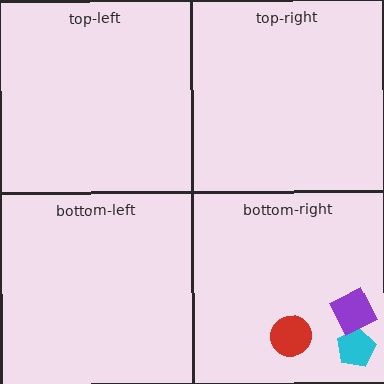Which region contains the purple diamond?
The bottom-right region.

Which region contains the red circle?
The bottom-right region.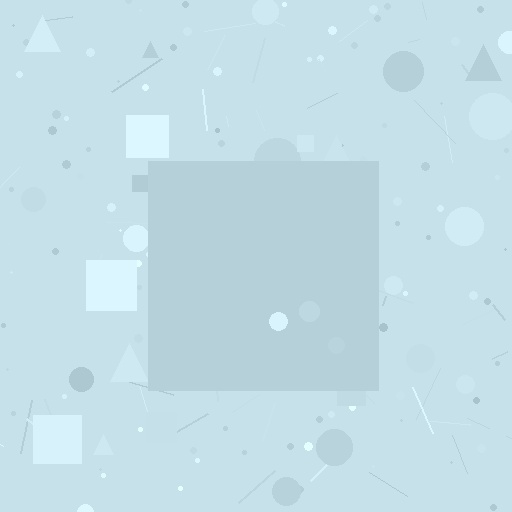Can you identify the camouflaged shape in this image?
The camouflaged shape is a square.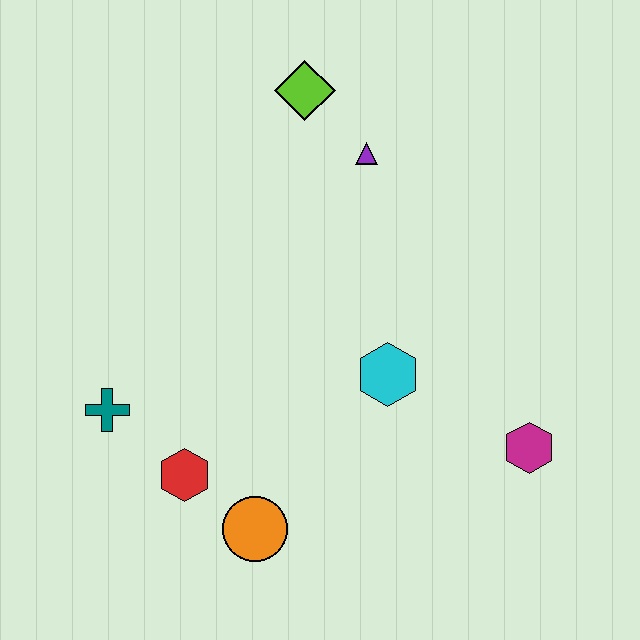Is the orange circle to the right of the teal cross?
Yes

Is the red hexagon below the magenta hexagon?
Yes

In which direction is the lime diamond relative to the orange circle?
The lime diamond is above the orange circle.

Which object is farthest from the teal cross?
The magenta hexagon is farthest from the teal cross.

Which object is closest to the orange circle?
The red hexagon is closest to the orange circle.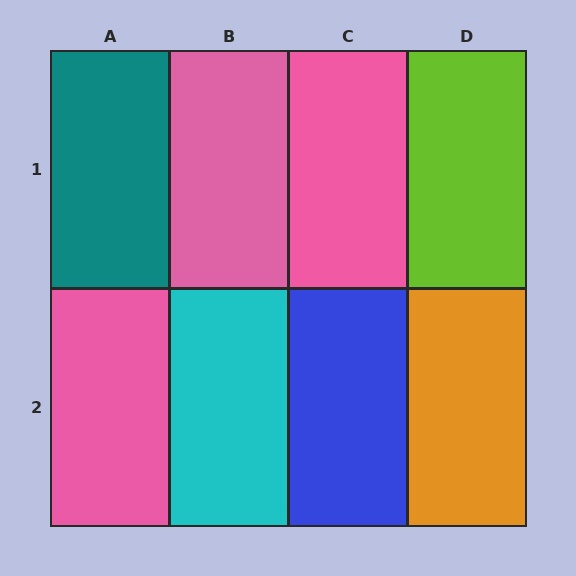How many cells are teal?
1 cell is teal.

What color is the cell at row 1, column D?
Lime.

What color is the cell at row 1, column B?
Pink.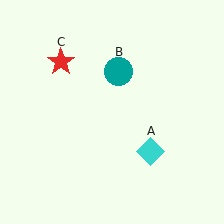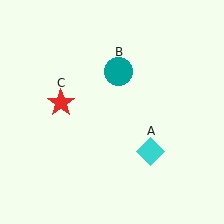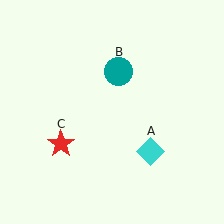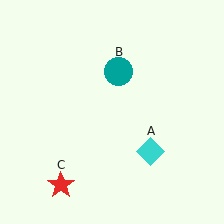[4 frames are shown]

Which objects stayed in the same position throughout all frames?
Cyan diamond (object A) and teal circle (object B) remained stationary.